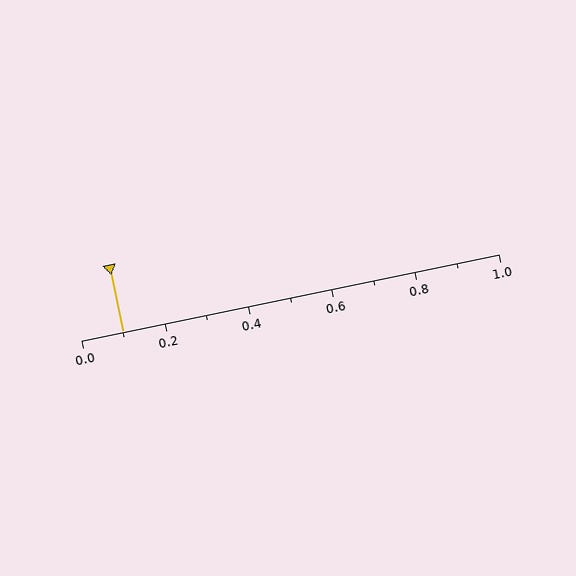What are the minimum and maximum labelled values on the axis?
The axis runs from 0.0 to 1.0.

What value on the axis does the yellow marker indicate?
The marker indicates approximately 0.1.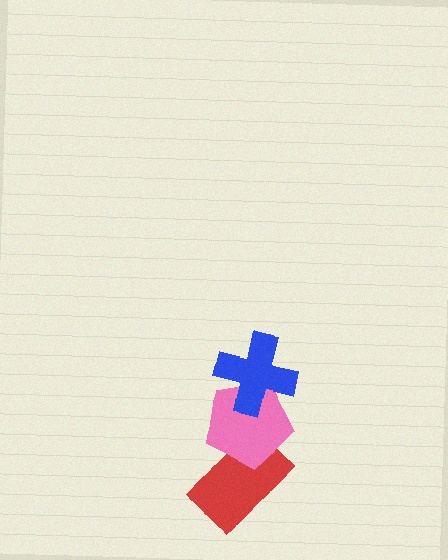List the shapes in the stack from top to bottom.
From top to bottom: the blue cross, the pink pentagon, the red rectangle.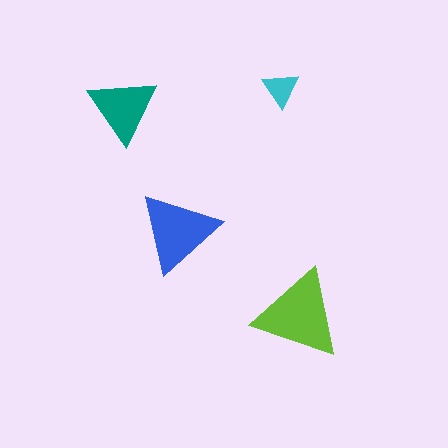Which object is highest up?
The cyan triangle is topmost.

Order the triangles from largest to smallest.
the lime one, the blue one, the teal one, the cyan one.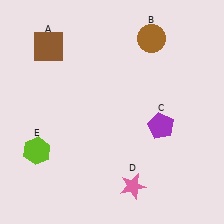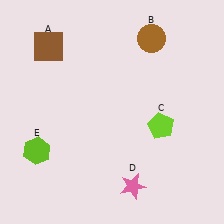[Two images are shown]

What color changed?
The pentagon (C) changed from purple in Image 1 to lime in Image 2.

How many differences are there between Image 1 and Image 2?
There is 1 difference between the two images.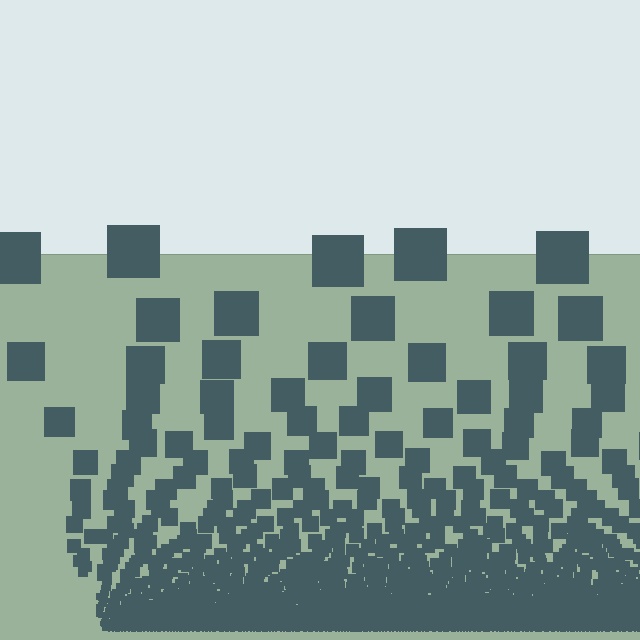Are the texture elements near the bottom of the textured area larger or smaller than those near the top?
Smaller. The gradient is inverted — elements near the bottom are smaller and denser.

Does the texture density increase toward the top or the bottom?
Density increases toward the bottom.